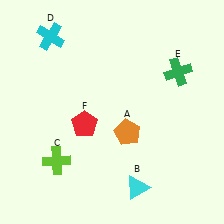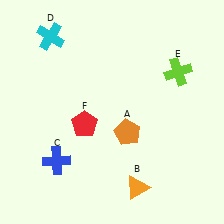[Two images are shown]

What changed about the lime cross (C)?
In Image 1, C is lime. In Image 2, it changed to blue.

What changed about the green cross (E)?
In Image 1, E is green. In Image 2, it changed to lime.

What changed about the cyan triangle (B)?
In Image 1, B is cyan. In Image 2, it changed to orange.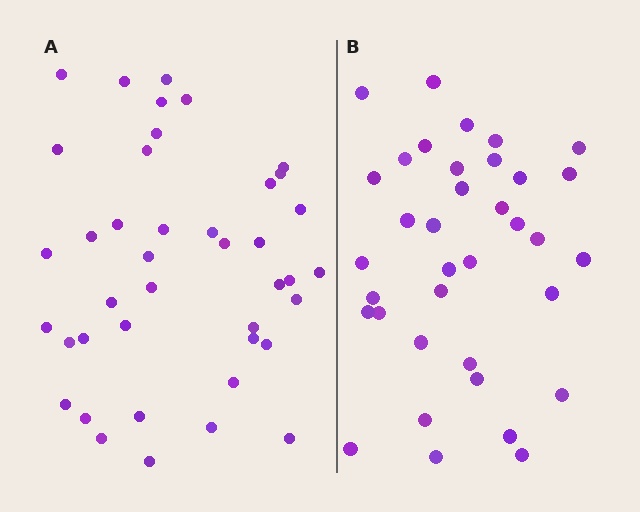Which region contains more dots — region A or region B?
Region A (the left region) has more dots.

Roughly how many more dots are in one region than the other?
Region A has about 5 more dots than region B.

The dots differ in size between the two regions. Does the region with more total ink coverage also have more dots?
No. Region B has more total ink coverage because its dots are larger, but region A actually contains more individual dots. Total area can be misleading — the number of items is what matters here.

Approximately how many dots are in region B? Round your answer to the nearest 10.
About 40 dots. (The exact count is 36, which rounds to 40.)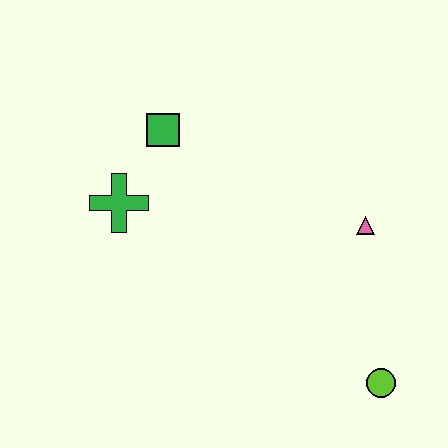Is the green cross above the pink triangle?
Yes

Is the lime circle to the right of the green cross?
Yes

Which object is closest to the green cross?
The green square is closest to the green cross.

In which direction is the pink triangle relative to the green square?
The pink triangle is to the right of the green square.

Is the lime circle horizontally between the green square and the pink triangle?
No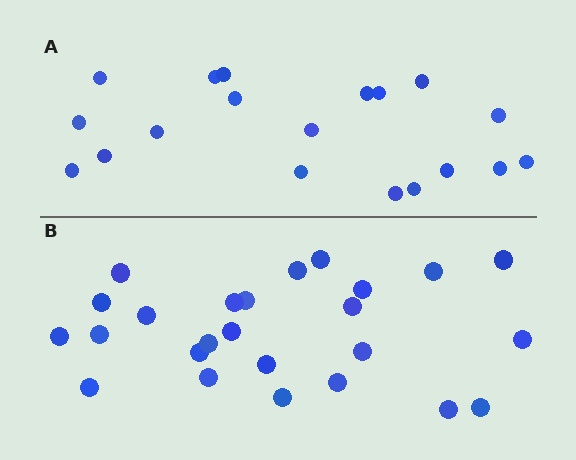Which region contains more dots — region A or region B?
Region B (the bottom region) has more dots.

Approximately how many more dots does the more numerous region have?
Region B has about 6 more dots than region A.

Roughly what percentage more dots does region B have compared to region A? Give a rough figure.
About 30% more.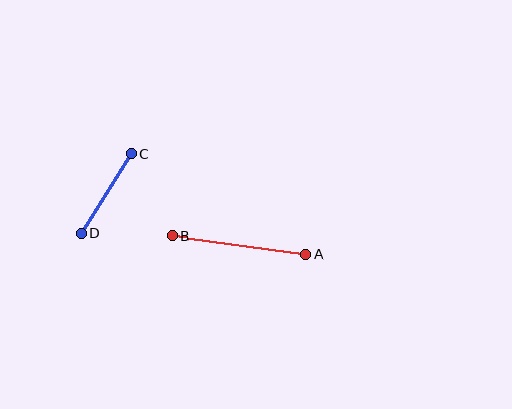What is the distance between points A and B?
The distance is approximately 135 pixels.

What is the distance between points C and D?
The distance is approximately 94 pixels.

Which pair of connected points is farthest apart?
Points A and B are farthest apart.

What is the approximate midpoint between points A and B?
The midpoint is at approximately (239, 245) pixels.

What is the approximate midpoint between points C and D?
The midpoint is at approximately (106, 193) pixels.